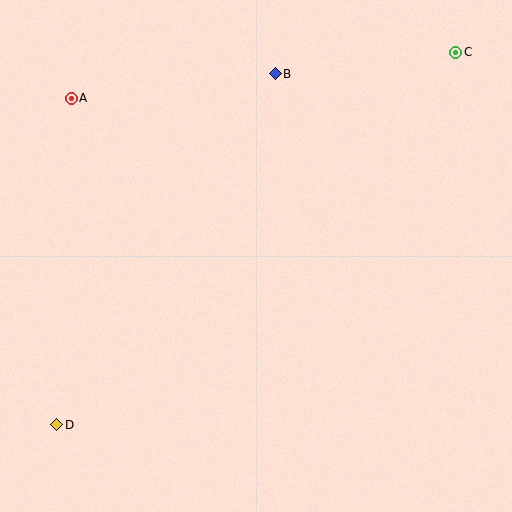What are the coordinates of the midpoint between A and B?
The midpoint between A and B is at (173, 86).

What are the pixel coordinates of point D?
Point D is at (57, 425).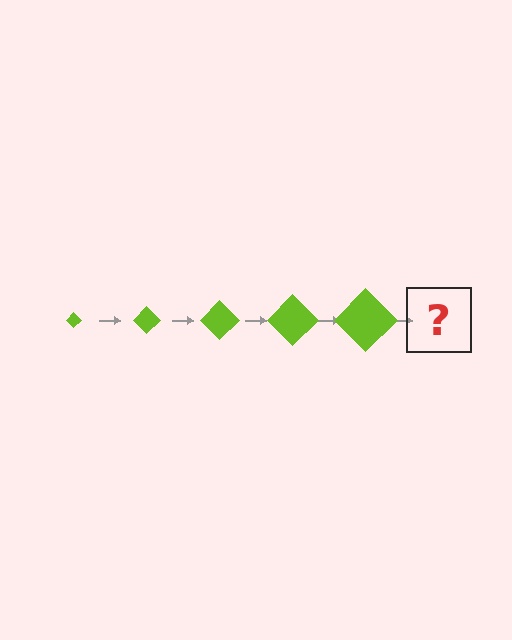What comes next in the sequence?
The next element should be a lime diamond, larger than the previous one.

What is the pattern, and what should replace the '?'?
The pattern is that the diamond gets progressively larger each step. The '?' should be a lime diamond, larger than the previous one.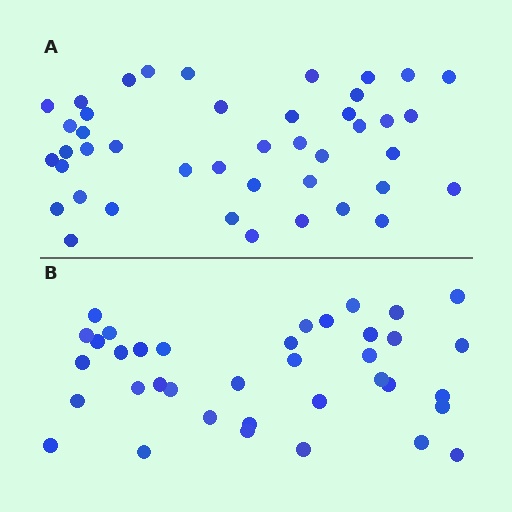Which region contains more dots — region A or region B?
Region A (the top region) has more dots.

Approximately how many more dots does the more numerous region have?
Region A has about 6 more dots than region B.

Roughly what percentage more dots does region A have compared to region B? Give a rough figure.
About 15% more.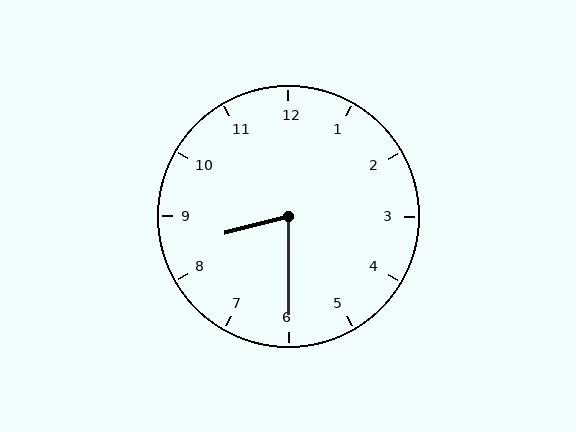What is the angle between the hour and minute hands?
Approximately 75 degrees.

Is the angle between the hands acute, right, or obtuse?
It is acute.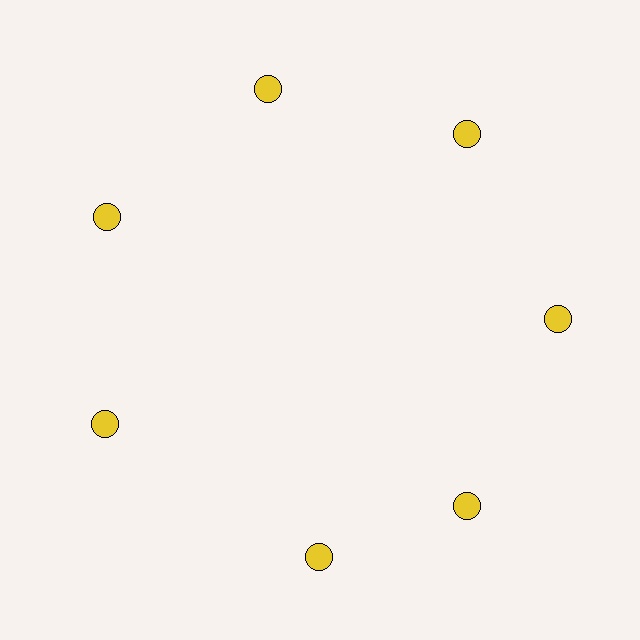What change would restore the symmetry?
The symmetry would be restored by rotating it back into even spacing with its neighbors so that all 7 circles sit at equal angles and equal distance from the center.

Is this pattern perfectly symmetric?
No. The 7 yellow circles are arranged in a ring, but one element near the 6 o'clock position is rotated out of alignment along the ring, breaking the 7-fold rotational symmetry.